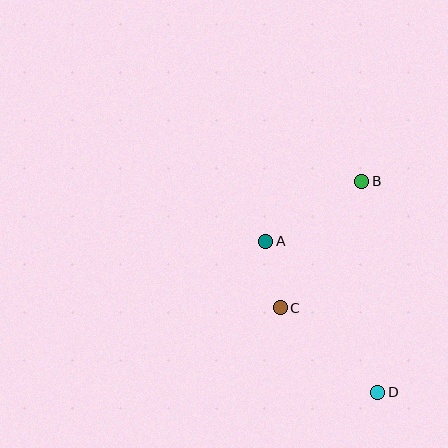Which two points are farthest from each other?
Points B and D are farthest from each other.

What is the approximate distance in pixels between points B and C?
The distance between B and C is approximately 151 pixels.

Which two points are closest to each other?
Points A and C are closest to each other.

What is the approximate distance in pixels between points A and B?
The distance between A and B is approximately 113 pixels.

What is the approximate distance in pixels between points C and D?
The distance between C and D is approximately 129 pixels.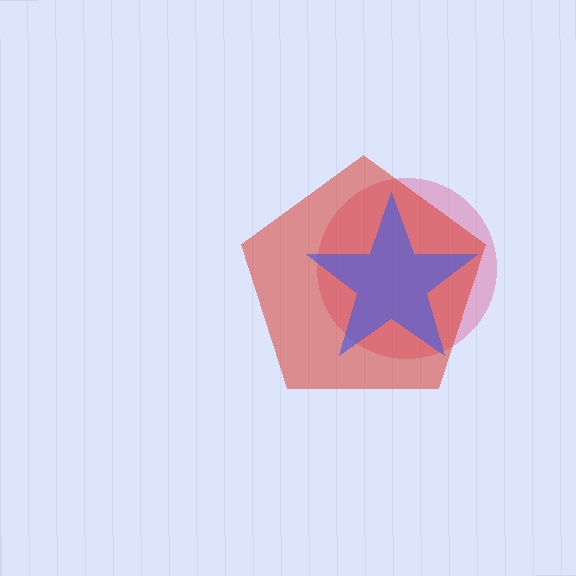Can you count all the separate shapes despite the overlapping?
Yes, there are 3 separate shapes.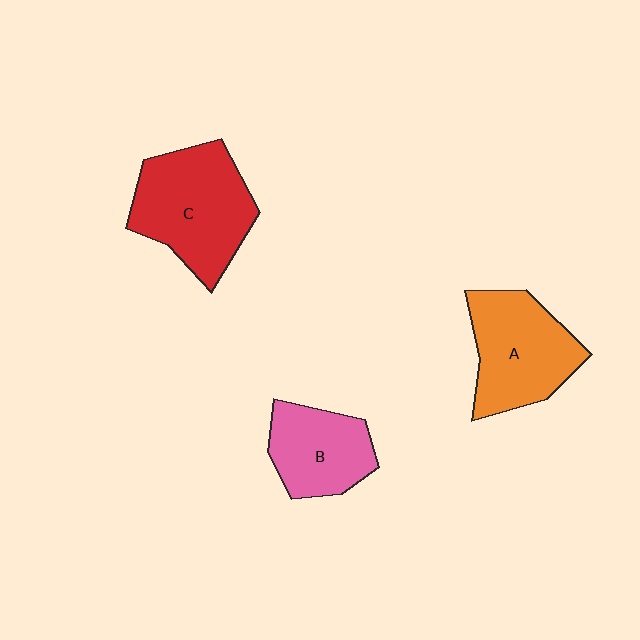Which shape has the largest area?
Shape C (red).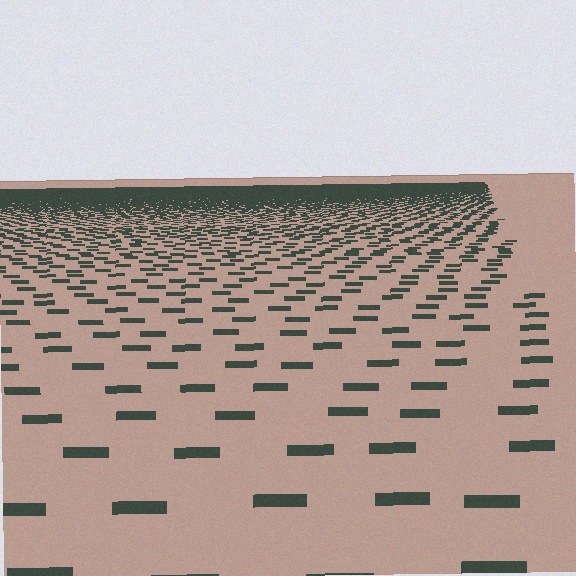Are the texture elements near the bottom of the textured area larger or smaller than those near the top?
Larger. Near the bottom, elements are closer to the viewer and appear at a bigger on-screen size.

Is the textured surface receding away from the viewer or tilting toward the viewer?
The surface is receding away from the viewer. Texture elements get smaller and denser toward the top.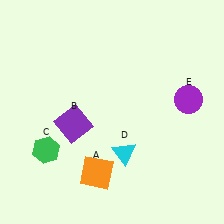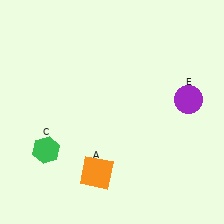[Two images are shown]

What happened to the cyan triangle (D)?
The cyan triangle (D) was removed in Image 2. It was in the bottom-right area of Image 1.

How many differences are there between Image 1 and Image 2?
There are 2 differences between the two images.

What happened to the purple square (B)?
The purple square (B) was removed in Image 2. It was in the bottom-left area of Image 1.